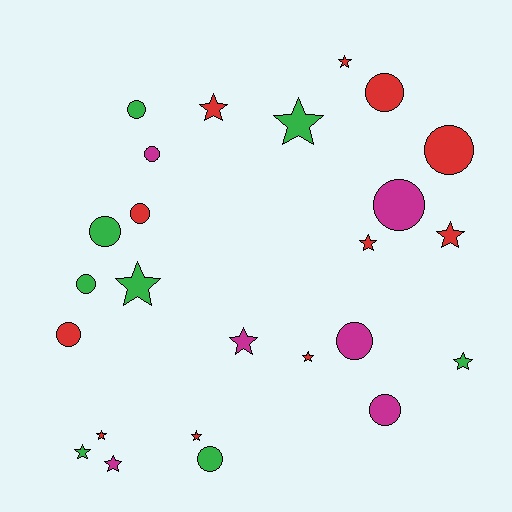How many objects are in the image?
There are 25 objects.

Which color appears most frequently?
Red, with 11 objects.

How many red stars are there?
There are 7 red stars.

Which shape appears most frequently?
Star, with 13 objects.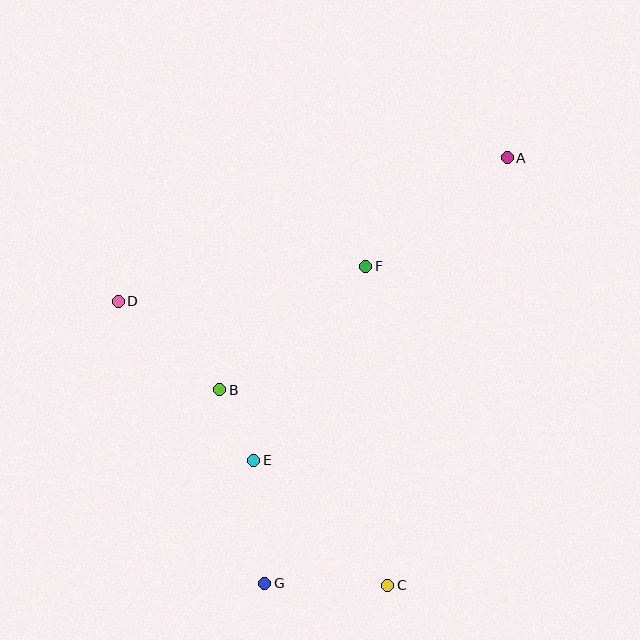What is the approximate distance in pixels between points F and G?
The distance between F and G is approximately 333 pixels.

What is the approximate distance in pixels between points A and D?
The distance between A and D is approximately 415 pixels.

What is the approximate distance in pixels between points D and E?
The distance between D and E is approximately 209 pixels.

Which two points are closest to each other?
Points B and E are closest to each other.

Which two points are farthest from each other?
Points A and G are farthest from each other.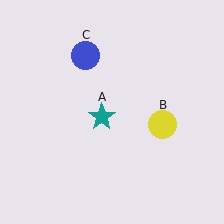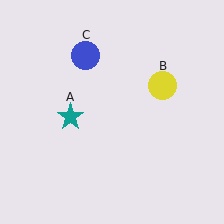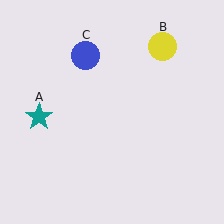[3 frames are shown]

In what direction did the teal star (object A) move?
The teal star (object A) moved left.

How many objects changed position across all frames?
2 objects changed position: teal star (object A), yellow circle (object B).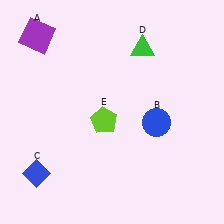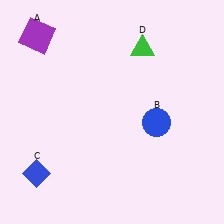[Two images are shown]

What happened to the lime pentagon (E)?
The lime pentagon (E) was removed in Image 2. It was in the bottom-left area of Image 1.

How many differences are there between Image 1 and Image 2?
There is 1 difference between the two images.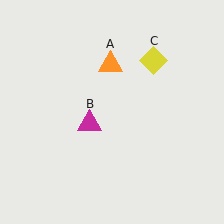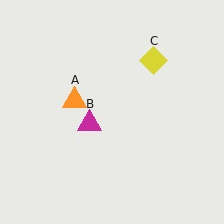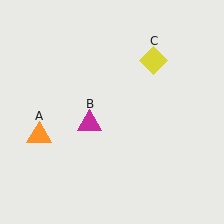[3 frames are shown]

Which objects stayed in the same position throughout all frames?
Magenta triangle (object B) and yellow diamond (object C) remained stationary.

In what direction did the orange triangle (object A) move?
The orange triangle (object A) moved down and to the left.